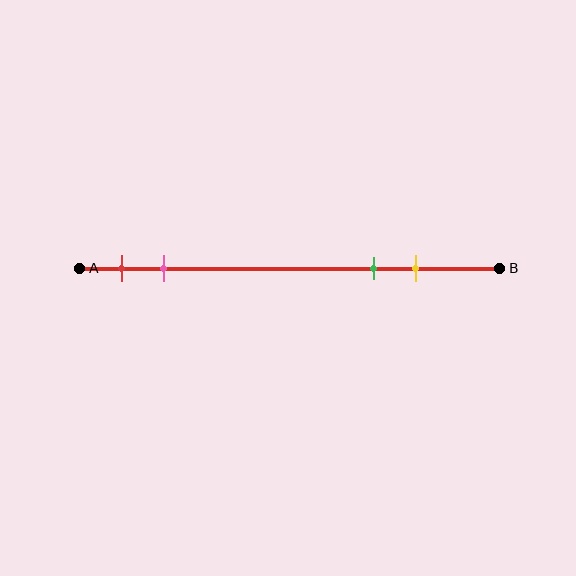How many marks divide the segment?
There are 4 marks dividing the segment.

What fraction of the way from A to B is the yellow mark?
The yellow mark is approximately 80% (0.8) of the way from A to B.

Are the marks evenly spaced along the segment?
No, the marks are not evenly spaced.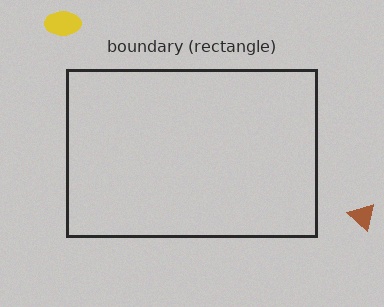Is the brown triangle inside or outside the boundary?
Outside.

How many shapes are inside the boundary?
0 inside, 2 outside.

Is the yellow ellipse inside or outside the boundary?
Outside.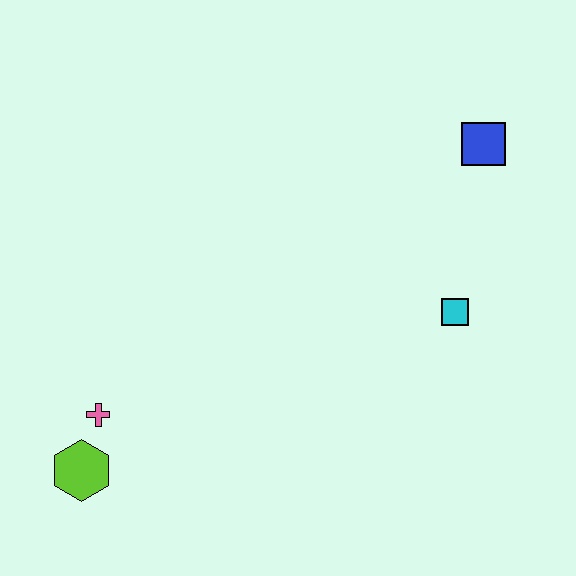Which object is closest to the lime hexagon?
The pink cross is closest to the lime hexagon.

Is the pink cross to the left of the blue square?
Yes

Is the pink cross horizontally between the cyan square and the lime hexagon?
Yes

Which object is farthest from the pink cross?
The blue square is farthest from the pink cross.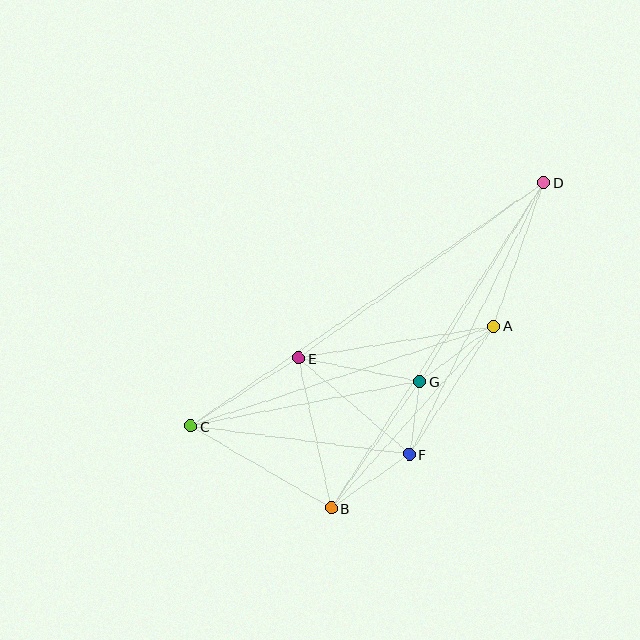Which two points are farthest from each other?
Points C and D are farthest from each other.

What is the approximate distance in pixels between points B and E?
The distance between B and E is approximately 153 pixels.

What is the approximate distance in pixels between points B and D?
The distance between B and D is approximately 389 pixels.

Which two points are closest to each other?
Points F and G are closest to each other.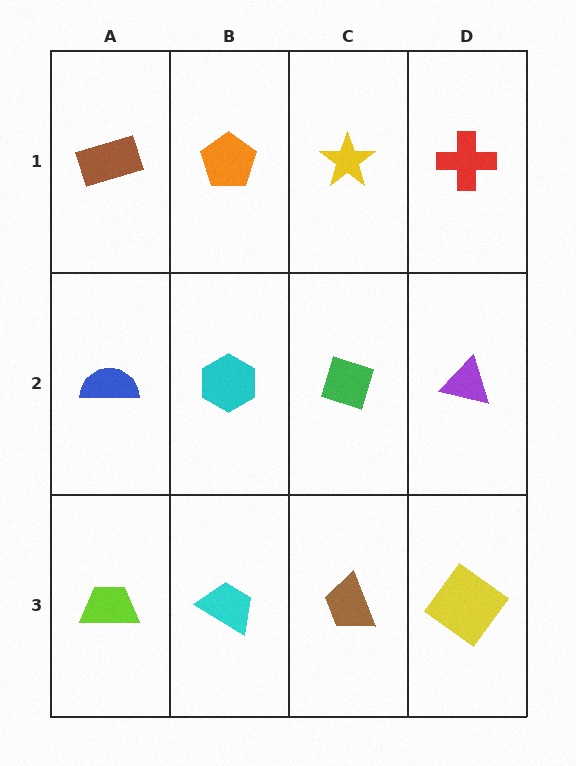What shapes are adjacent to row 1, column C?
A green diamond (row 2, column C), an orange pentagon (row 1, column B), a red cross (row 1, column D).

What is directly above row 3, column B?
A cyan hexagon.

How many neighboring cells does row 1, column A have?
2.